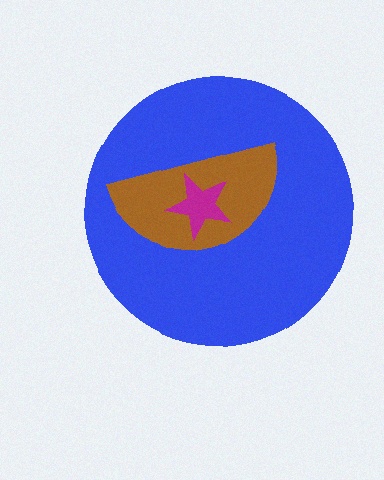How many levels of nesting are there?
3.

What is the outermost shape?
The blue circle.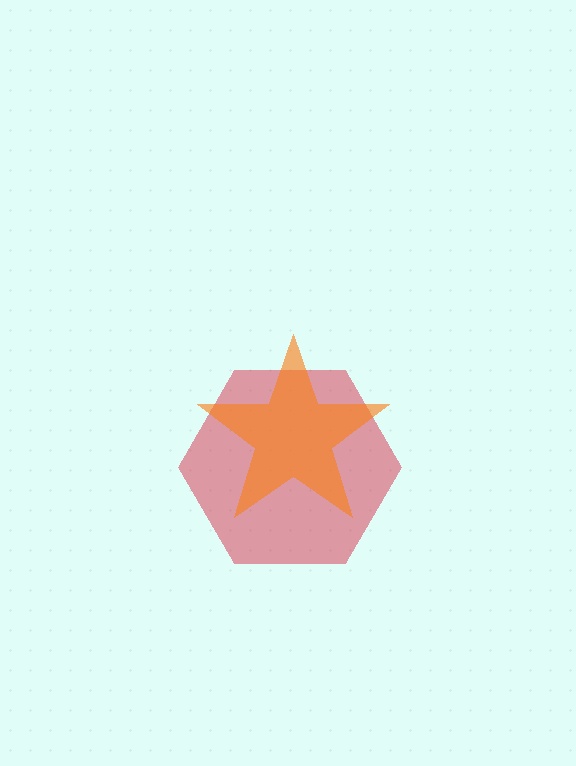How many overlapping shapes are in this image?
There are 2 overlapping shapes in the image.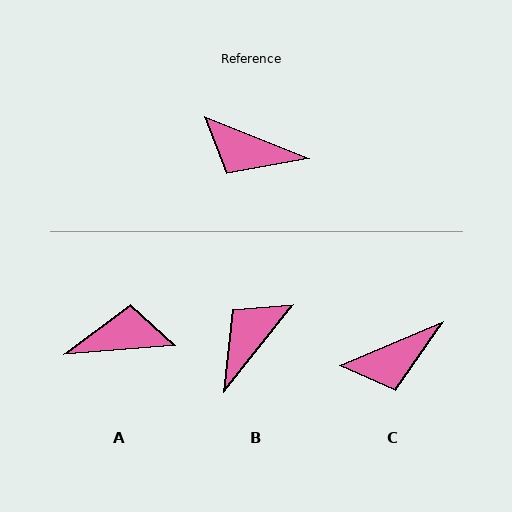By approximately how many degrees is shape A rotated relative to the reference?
Approximately 153 degrees clockwise.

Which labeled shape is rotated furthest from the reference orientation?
A, about 153 degrees away.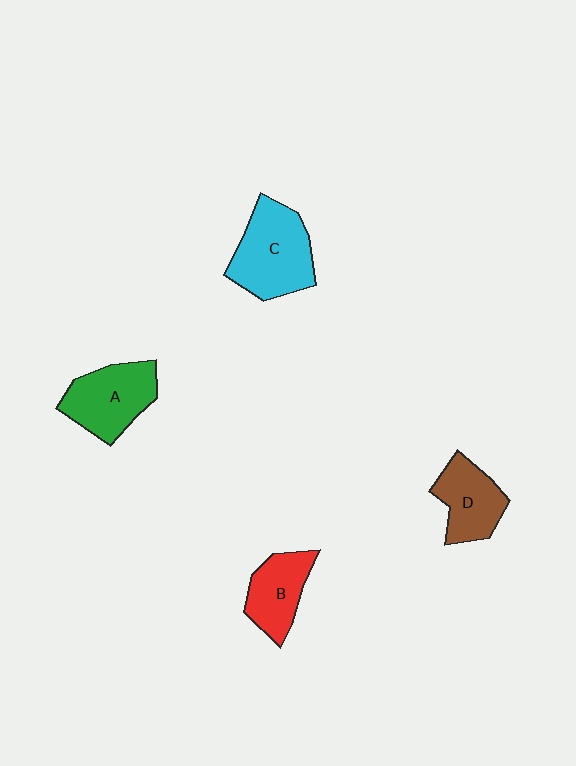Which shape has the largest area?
Shape C (cyan).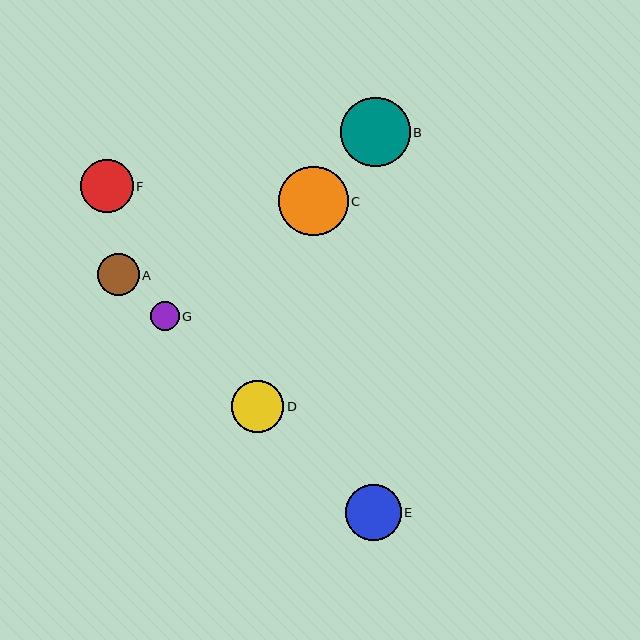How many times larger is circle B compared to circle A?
Circle B is approximately 1.6 times the size of circle A.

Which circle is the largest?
Circle B is the largest with a size of approximately 69 pixels.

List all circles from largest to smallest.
From largest to smallest: B, C, E, F, D, A, G.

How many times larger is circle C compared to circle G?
Circle C is approximately 2.4 times the size of circle G.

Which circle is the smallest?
Circle G is the smallest with a size of approximately 28 pixels.